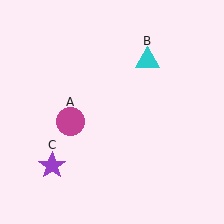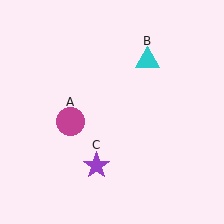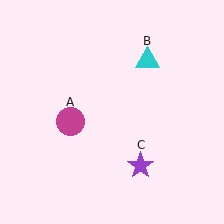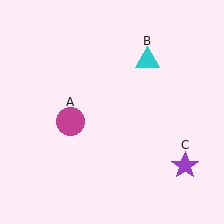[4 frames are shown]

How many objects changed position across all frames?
1 object changed position: purple star (object C).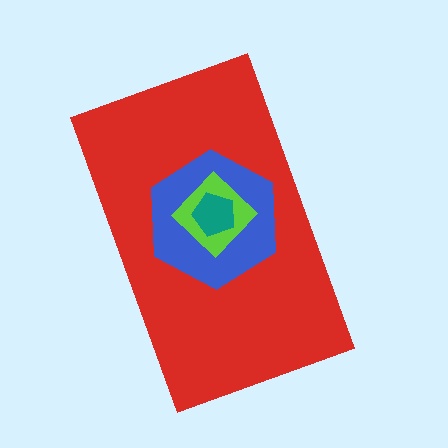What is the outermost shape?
The red rectangle.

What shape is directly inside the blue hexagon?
The lime diamond.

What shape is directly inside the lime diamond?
The teal pentagon.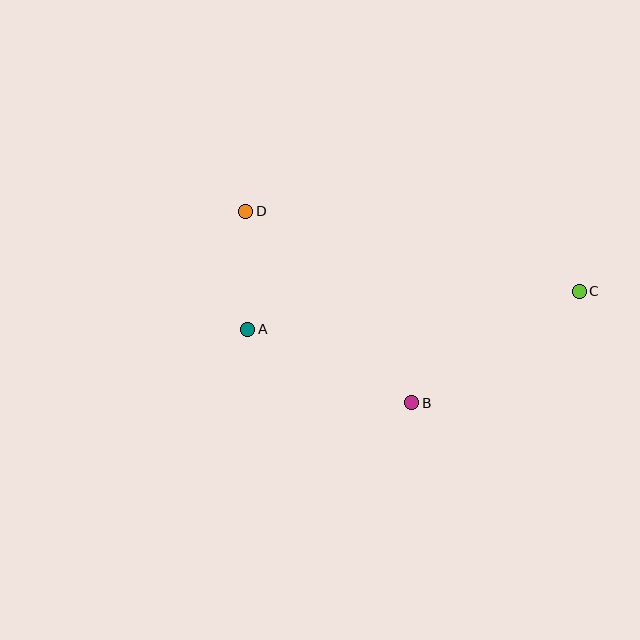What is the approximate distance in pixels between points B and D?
The distance between B and D is approximately 253 pixels.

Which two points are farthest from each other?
Points C and D are farthest from each other.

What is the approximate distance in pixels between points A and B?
The distance between A and B is approximately 180 pixels.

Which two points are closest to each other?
Points A and D are closest to each other.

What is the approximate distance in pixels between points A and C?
The distance between A and C is approximately 334 pixels.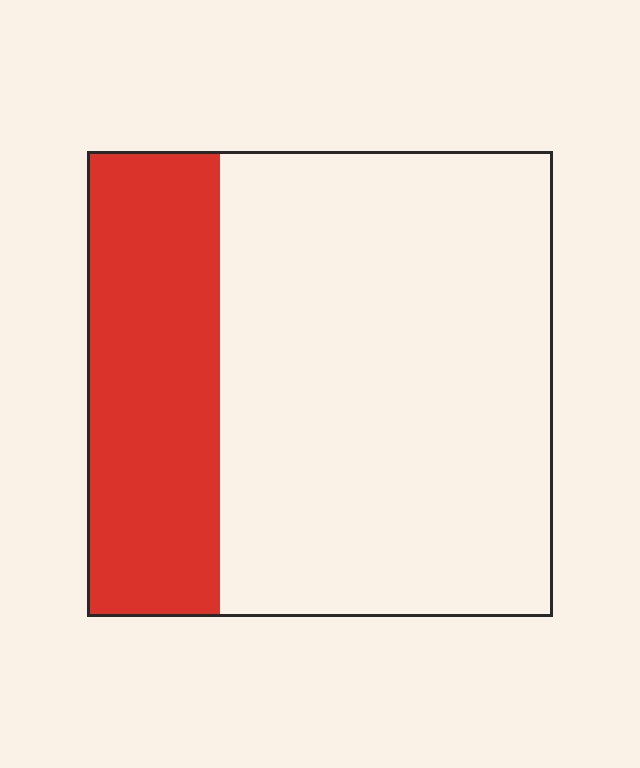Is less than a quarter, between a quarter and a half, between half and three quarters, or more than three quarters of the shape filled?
Between a quarter and a half.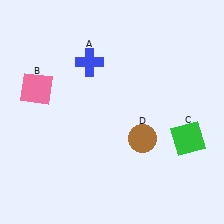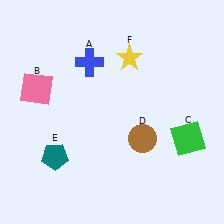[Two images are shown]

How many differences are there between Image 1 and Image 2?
There are 2 differences between the two images.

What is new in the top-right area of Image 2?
A yellow star (F) was added in the top-right area of Image 2.